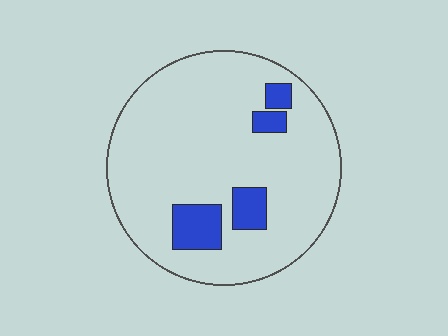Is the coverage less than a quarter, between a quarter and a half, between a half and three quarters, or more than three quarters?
Less than a quarter.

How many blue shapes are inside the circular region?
4.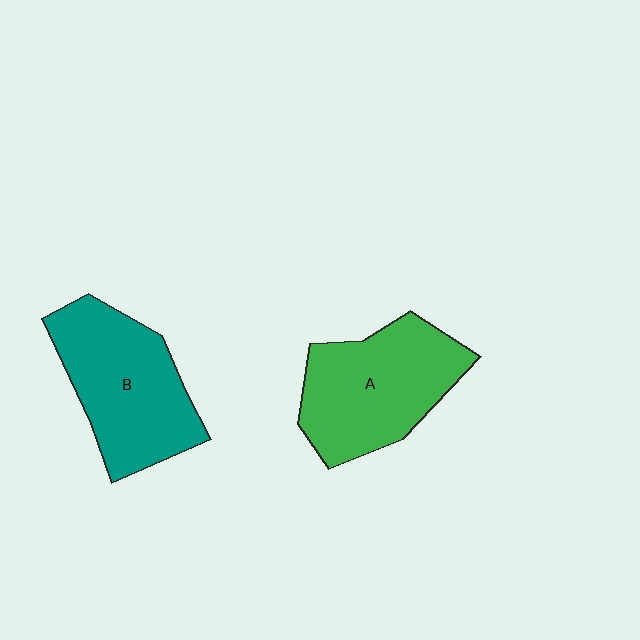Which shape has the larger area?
Shape B (teal).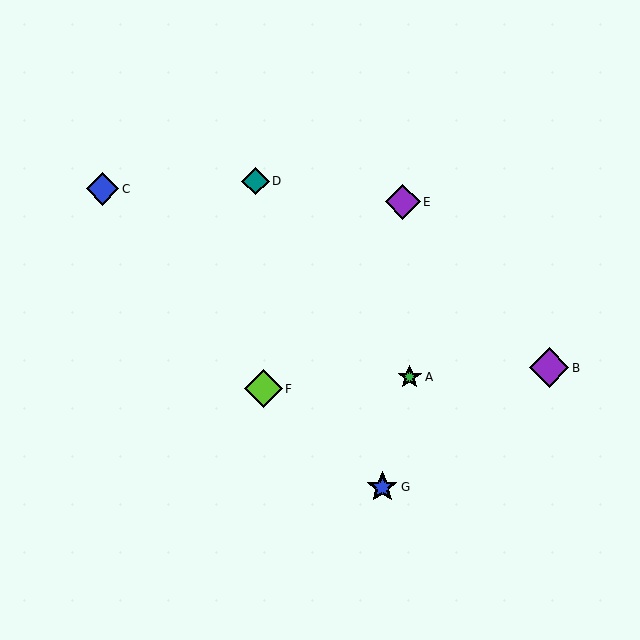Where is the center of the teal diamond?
The center of the teal diamond is at (256, 181).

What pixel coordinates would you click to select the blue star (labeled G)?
Click at (382, 487) to select the blue star G.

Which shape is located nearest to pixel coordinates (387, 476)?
The blue star (labeled G) at (382, 487) is nearest to that location.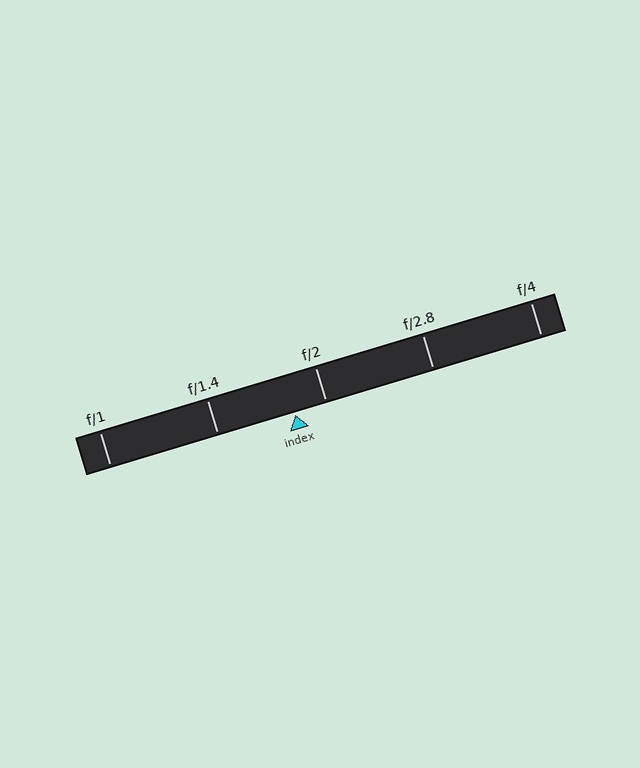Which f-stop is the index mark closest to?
The index mark is closest to f/2.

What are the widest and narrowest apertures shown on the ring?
The widest aperture shown is f/1 and the narrowest is f/4.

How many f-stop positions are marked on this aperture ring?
There are 5 f-stop positions marked.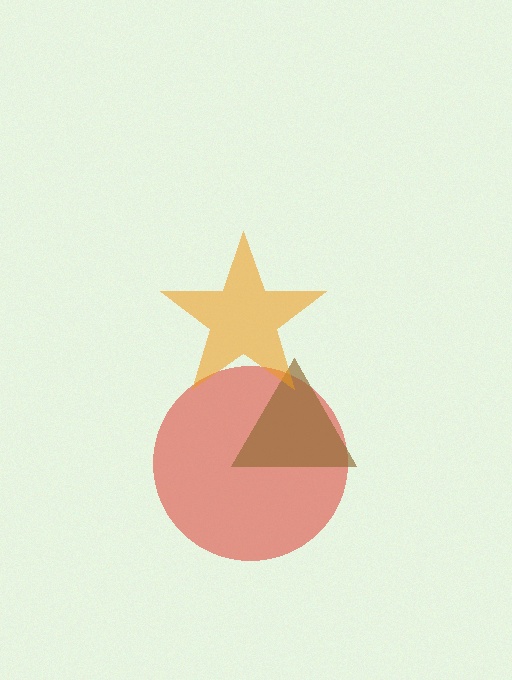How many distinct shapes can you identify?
There are 3 distinct shapes: a red circle, a brown triangle, an orange star.